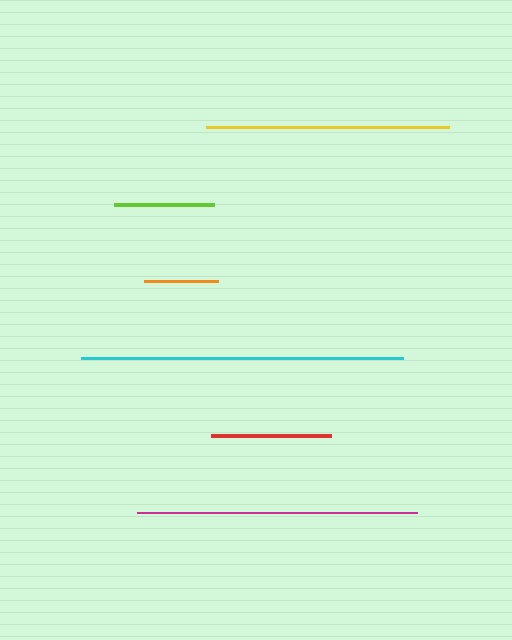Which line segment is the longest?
The cyan line is the longest at approximately 322 pixels.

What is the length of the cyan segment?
The cyan segment is approximately 322 pixels long.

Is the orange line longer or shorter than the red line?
The red line is longer than the orange line.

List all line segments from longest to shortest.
From longest to shortest: cyan, magenta, yellow, red, lime, orange.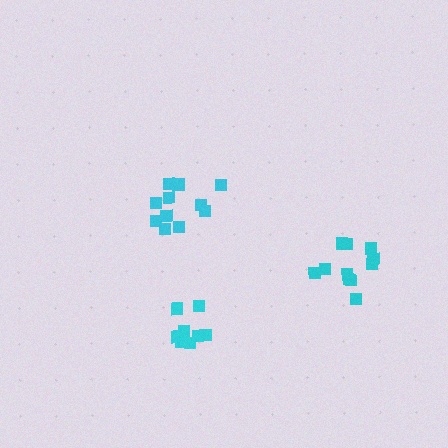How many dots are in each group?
Group 1: 11 dots, Group 2: 8 dots, Group 3: 11 dots (30 total).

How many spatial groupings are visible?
There are 3 spatial groupings.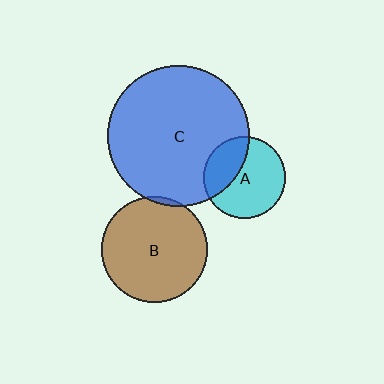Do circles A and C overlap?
Yes.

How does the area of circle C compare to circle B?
Approximately 1.8 times.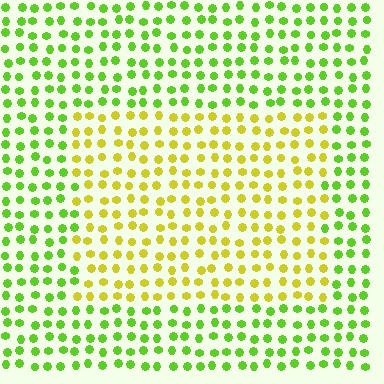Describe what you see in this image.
The image is filled with small lime elements in a uniform arrangement. A rectangle-shaped region is visible where the elements are tinted to a slightly different hue, forming a subtle color boundary.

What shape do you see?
I see a rectangle.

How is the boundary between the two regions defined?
The boundary is defined purely by a slight shift in hue (about 41 degrees). Spacing, size, and orientation are identical on both sides.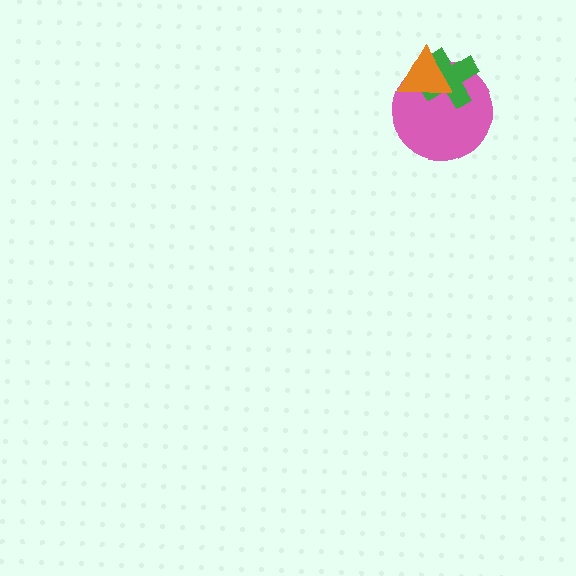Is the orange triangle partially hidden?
No, no other shape covers it.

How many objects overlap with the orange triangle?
2 objects overlap with the orange triangle.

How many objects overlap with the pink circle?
2 objects overlap with the pink circle.